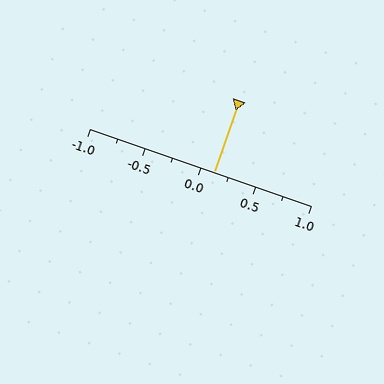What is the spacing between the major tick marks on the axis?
The major ticks are spaced 0.5 apart.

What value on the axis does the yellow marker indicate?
The marker indicates approximately 0.12.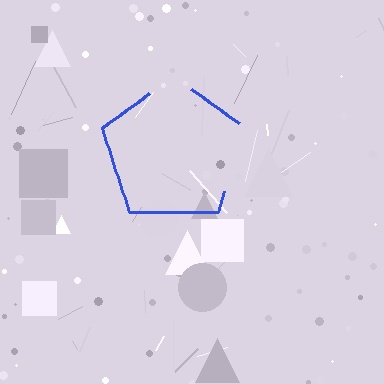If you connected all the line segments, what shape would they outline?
They would outline a pentagon.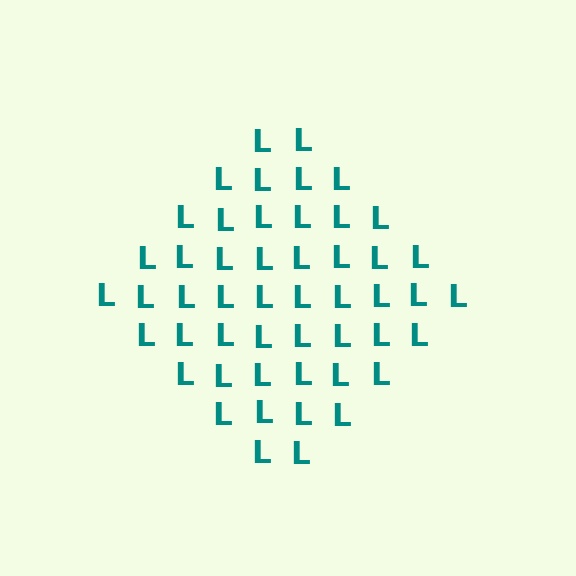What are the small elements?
The small elements are letter L's.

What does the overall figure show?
The overall figure shows a diamond.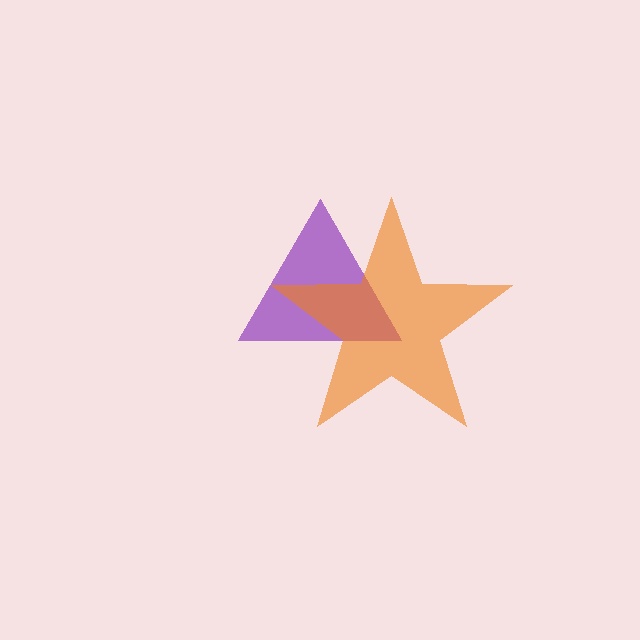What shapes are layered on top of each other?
The layered shapes are: a purple triangle, an orange star.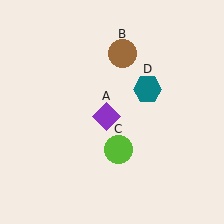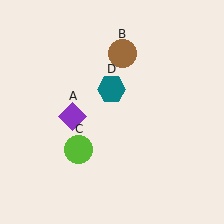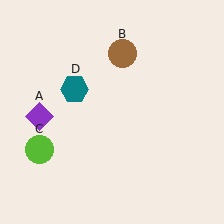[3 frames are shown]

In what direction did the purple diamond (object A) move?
The purple diamond (object A) moved left.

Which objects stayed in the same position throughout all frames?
Brown circle (object B) remained stationary.